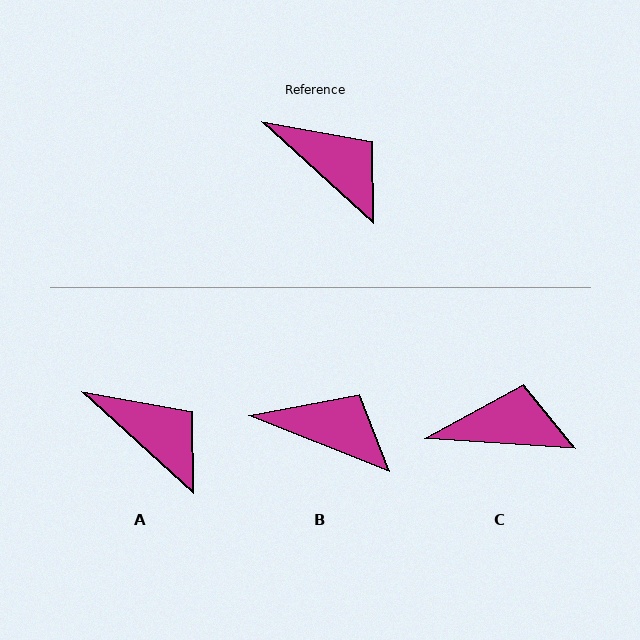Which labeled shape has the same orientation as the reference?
A.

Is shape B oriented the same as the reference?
No, it is off by about 21 degrees.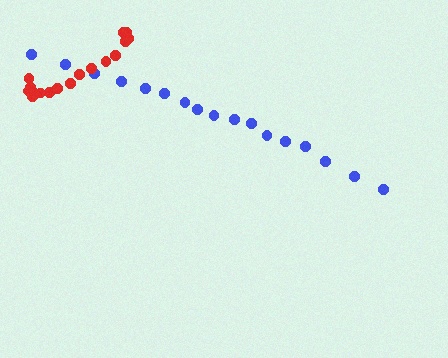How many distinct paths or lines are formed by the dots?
There are 2 distinct paths.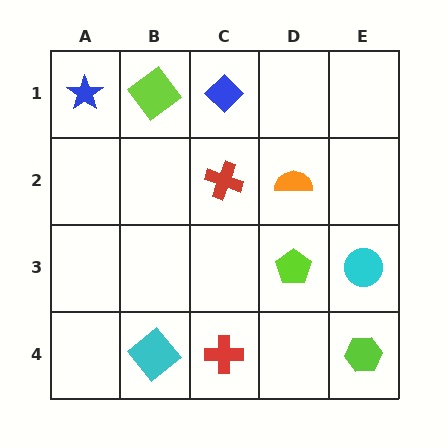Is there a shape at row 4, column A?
No, that cell is empty.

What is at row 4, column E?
A lime hexagon.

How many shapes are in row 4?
3 shapes.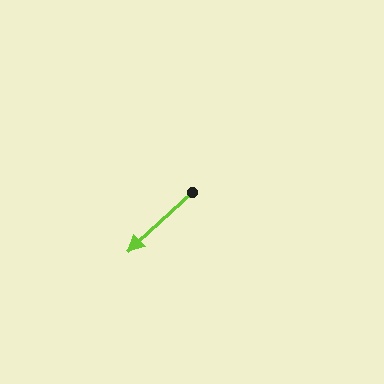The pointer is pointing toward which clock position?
Roughly 8 o'clock.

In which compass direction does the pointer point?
Southwest.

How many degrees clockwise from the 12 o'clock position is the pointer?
Approximately 227 degrees.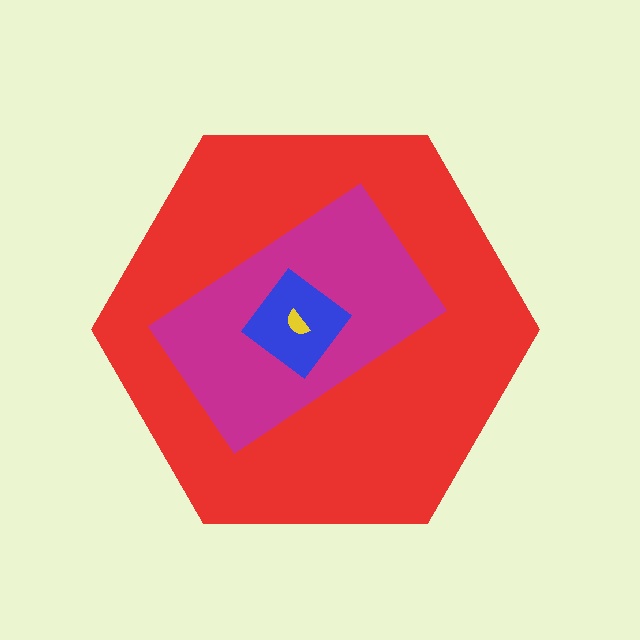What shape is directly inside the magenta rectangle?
The blue diamond.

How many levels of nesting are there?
4.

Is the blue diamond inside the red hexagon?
Yes.